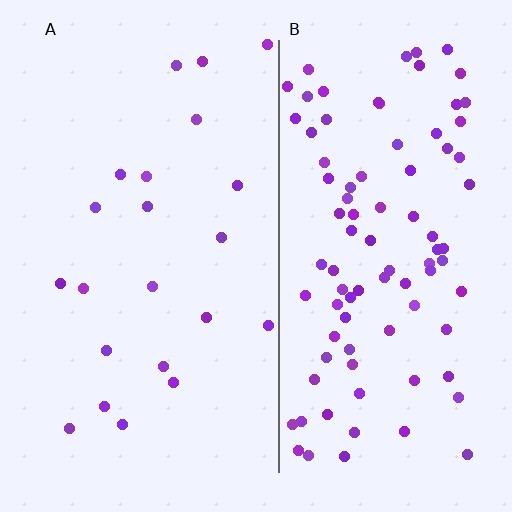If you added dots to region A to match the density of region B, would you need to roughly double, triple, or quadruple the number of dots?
Approximately quadruple.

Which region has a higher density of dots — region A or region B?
B (the right).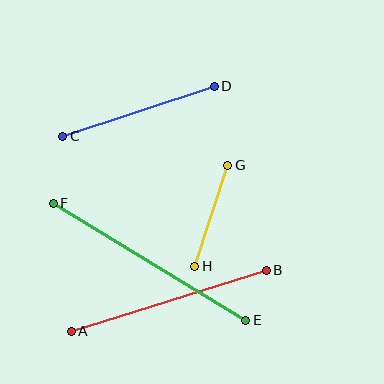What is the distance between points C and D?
The distance is approximately 159 pixels.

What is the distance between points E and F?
The distance is approximately 225 pixels.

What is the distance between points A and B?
The distance is approximately 204 pixels.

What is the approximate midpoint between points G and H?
The midpoint is at approximately (211, 216) pixels.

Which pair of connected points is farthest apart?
Points E and F are farthest apart.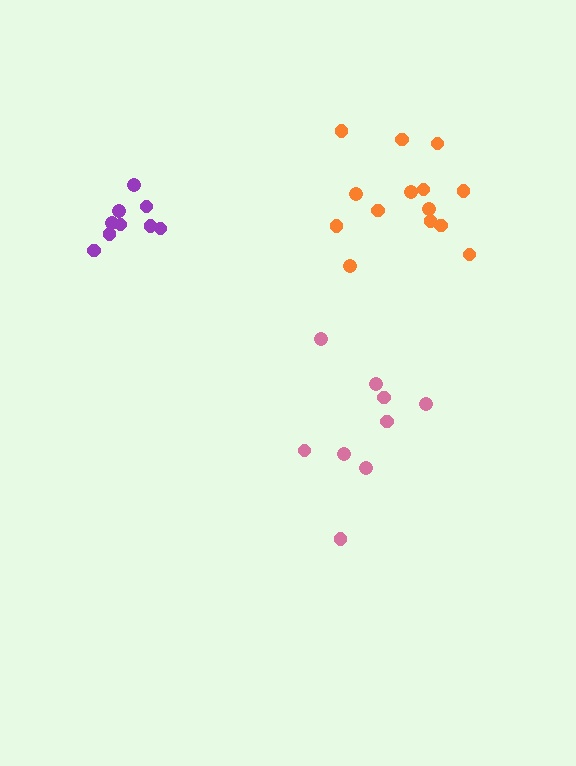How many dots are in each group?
Group 1: 14 dots, Group 2: 9 dots, Group 3: 9 dots (32 total).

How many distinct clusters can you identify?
There are 3 distinct clusters.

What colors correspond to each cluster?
The clusters are colored: orange, pink, purple.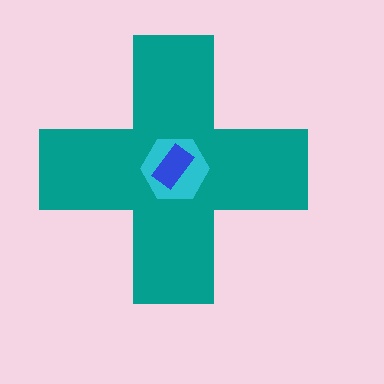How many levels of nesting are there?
3.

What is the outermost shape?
The teal cross.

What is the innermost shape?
The blue rectangle.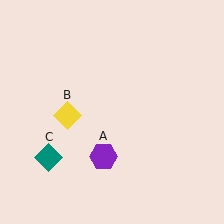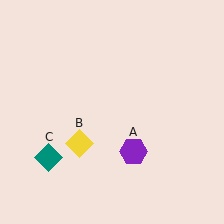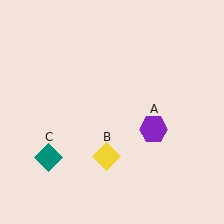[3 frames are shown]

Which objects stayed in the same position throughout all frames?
Teal diamond (object C) remained stationary.